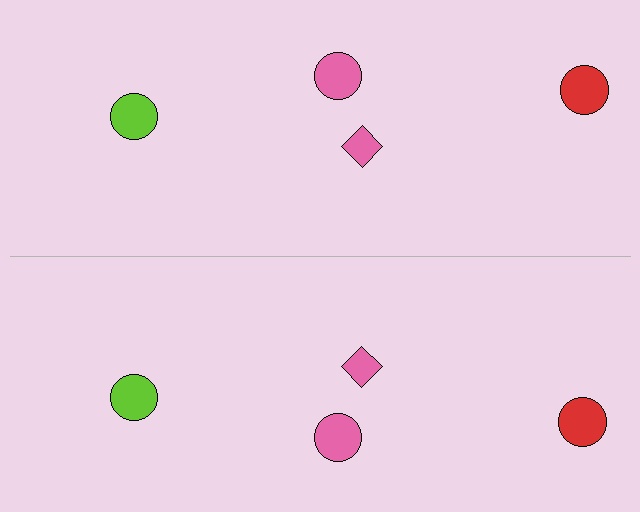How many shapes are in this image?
There are 8 shapes in this image.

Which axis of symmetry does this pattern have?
The pattern has a horizontal axis of symmetry running through the center of the image.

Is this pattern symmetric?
Yes, this pattern has bilateral (reflection) symmetry.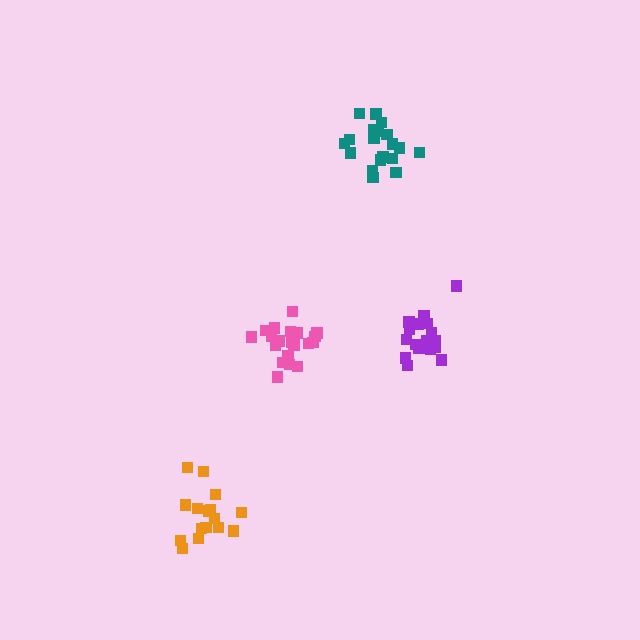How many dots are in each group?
Group 1: 19 dots, Group 2: 20 dots, Group 3: 17 dots, Group 4: 16 dots (72 total).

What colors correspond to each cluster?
The clusters are colored: teal, pink, purple, orange.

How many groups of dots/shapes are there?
There are 4 groups.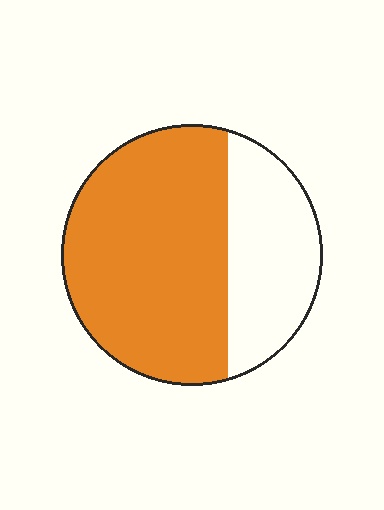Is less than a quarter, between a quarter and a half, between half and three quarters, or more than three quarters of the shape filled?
Between half and three quarters.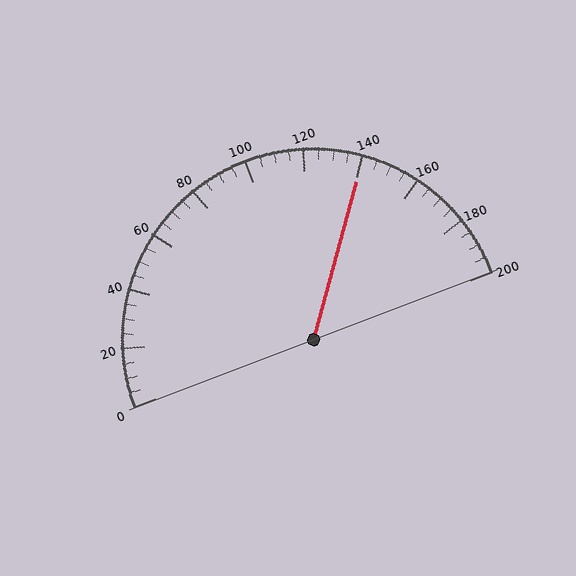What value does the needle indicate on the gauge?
The needle indicates approximately 140.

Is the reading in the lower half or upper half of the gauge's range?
The reading is in the upper half of the range (0 to 200).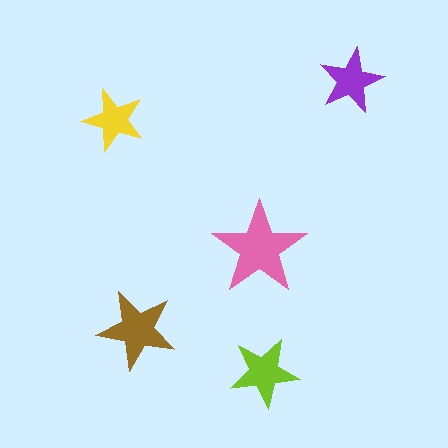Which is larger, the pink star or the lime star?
The pink one.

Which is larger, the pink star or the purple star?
The pink one.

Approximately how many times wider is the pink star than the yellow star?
About 1.5 times wider.